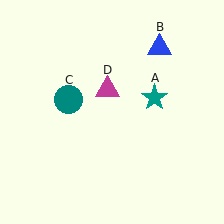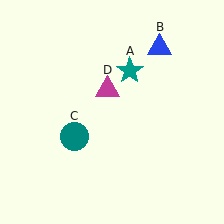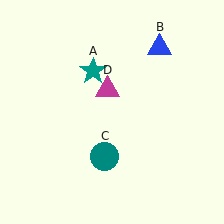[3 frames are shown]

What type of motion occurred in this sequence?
The teal star (object A), teal circle (object C) rotated counterclockwise around the center of the scene.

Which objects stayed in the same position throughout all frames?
Blue triangle (object B) and magenta triangle (object D) remained stationary.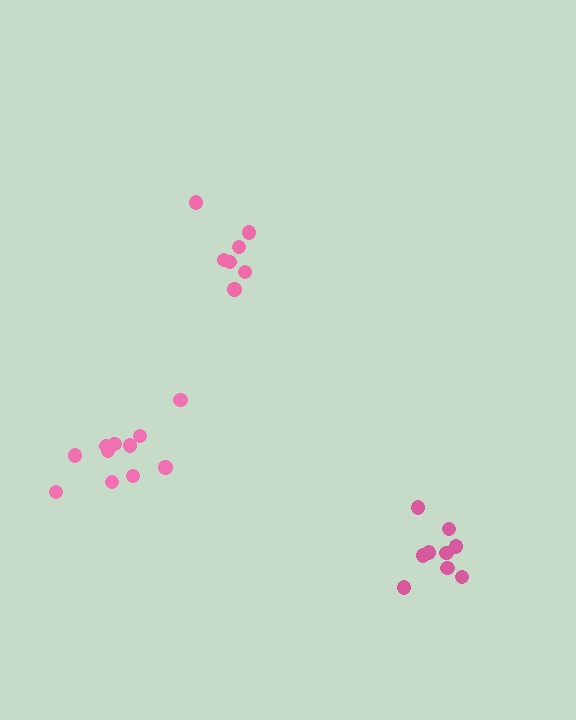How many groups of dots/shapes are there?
There are 3 groups.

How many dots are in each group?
Group 1: 9 dots, Group 2: 7 dots, Group 3: 11 dots (27 total).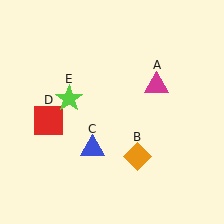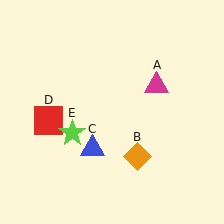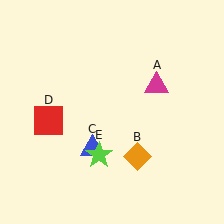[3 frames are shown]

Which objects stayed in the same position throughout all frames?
Magenta triangle (object A) and orange diamond (object B) and blue triangle (object C) and red square (object D) remained stationary.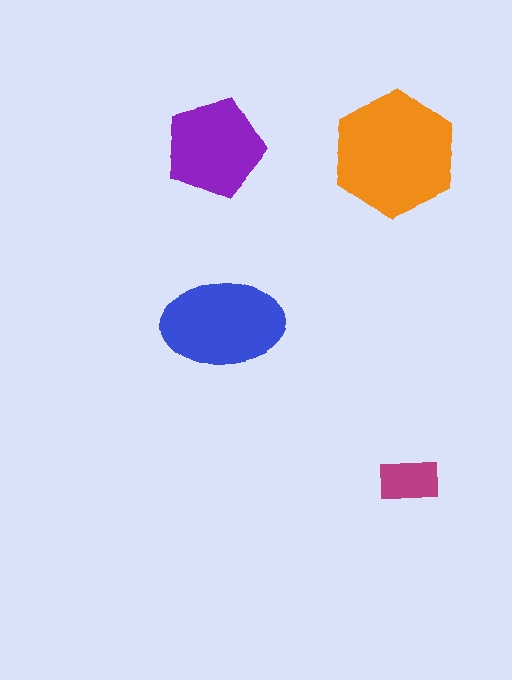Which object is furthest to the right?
The orange hexagon is rightmost.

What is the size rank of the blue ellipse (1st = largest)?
2nd.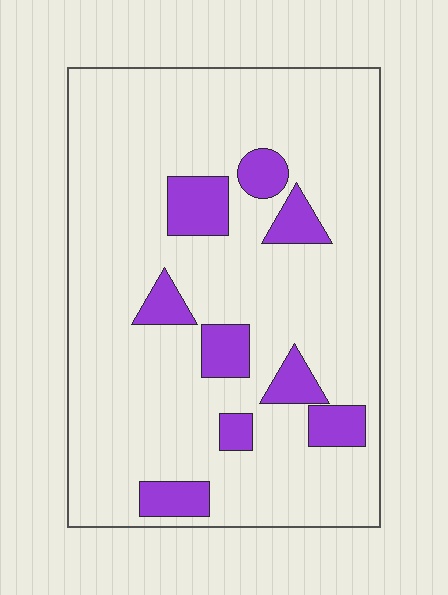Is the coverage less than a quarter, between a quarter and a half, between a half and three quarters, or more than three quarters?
Less than a quarter.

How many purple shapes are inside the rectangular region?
9.